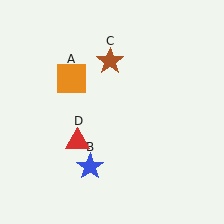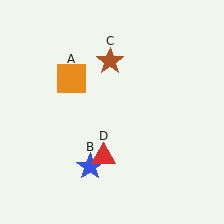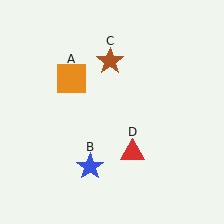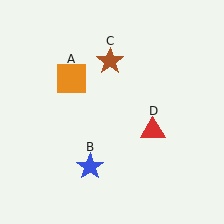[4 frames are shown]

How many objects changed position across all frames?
1 object changed position: red triangle (object D).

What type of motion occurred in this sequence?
The red triangle (object D) rotated counterclockwise around the center of the scene.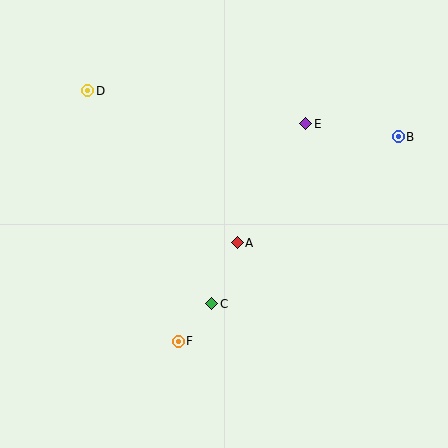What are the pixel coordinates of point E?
Point E is at (306, 124).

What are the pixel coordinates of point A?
Point A is at (237, 243).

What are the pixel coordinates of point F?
Point F is at (178, 341).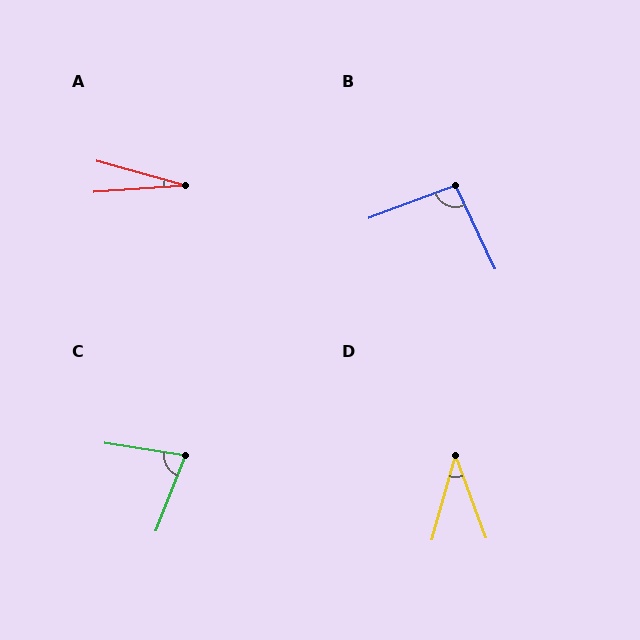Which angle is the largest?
B, at approximately 95 degrees.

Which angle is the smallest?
A, at approximately 20 degrees.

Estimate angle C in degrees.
Approximately 78 degrees.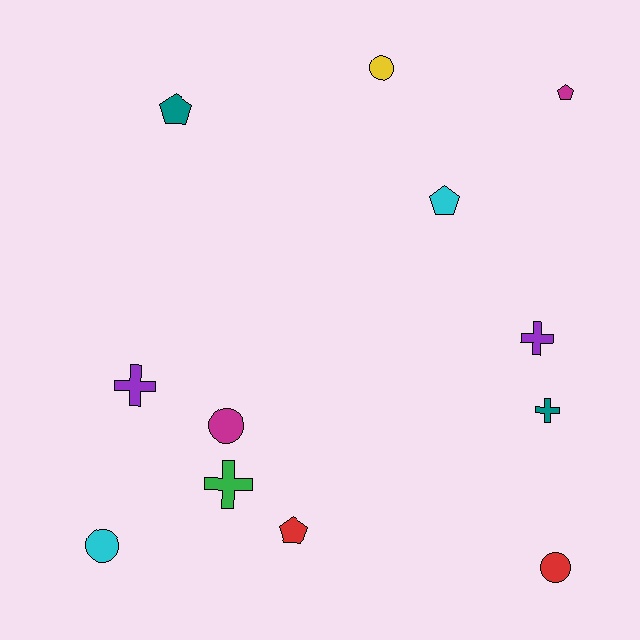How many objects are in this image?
There are 12 objects.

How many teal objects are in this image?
There are 2 teal objects.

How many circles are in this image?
There are 4 circles.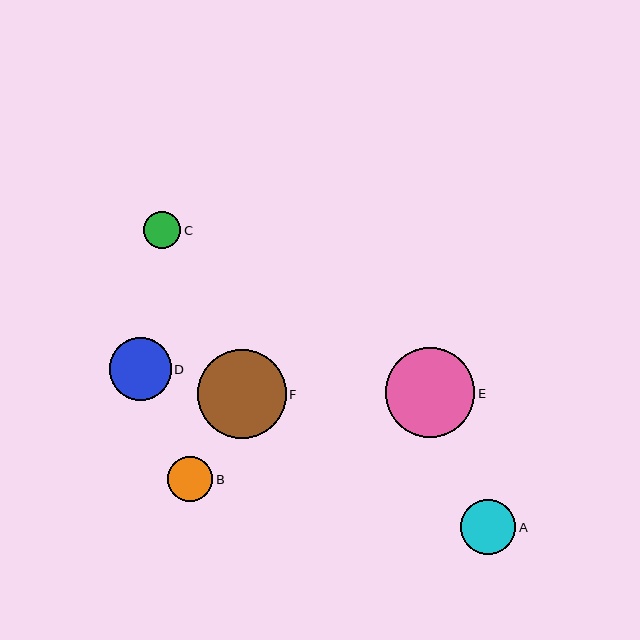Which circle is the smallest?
Circle C is the smallest with a size of approximately 37 pixels.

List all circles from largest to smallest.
From largest to smallest: E, F, D, A, B, C.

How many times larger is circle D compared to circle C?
Circle D is approximately 1.7 times the size of circle C.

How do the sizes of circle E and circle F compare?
Circle E and circle F are approximately the same size.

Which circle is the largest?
Circle E is the largest with a size of approximately 90 pixels.